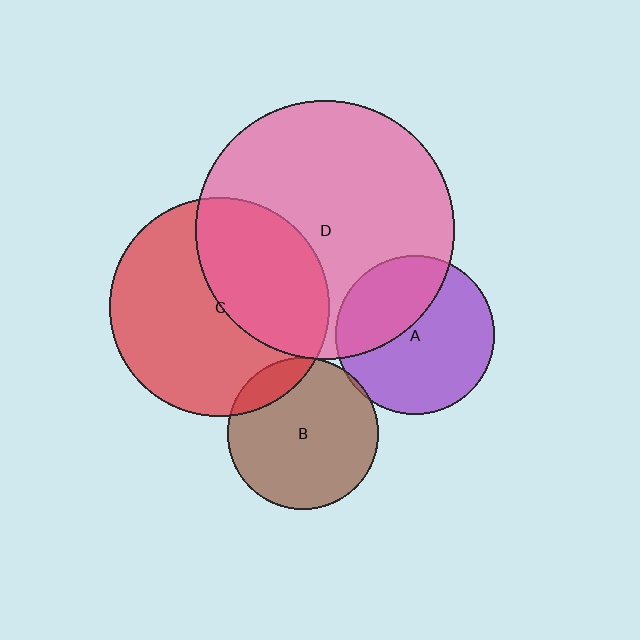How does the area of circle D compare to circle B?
Approximately 2.9 times.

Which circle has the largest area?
Circle D (pink).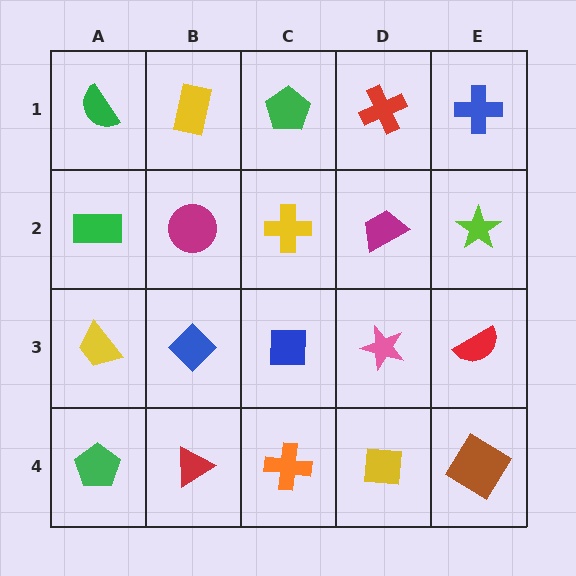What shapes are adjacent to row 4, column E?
A red semicircle (row 3, column E), a yellow square (row 4, column D).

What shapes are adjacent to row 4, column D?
A pink star (row 3, column D), an orange cross (row 4, column C), a brown diamond (row 4, column E).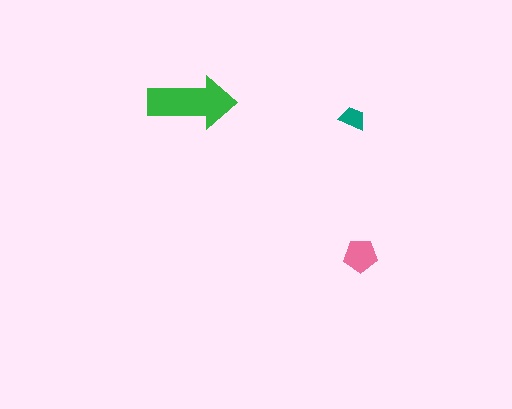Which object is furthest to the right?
The pink pentagon is rightmost.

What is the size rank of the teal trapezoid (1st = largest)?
3rd.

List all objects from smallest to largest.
The teal trapezoid, the pink pentagon, the green arrow.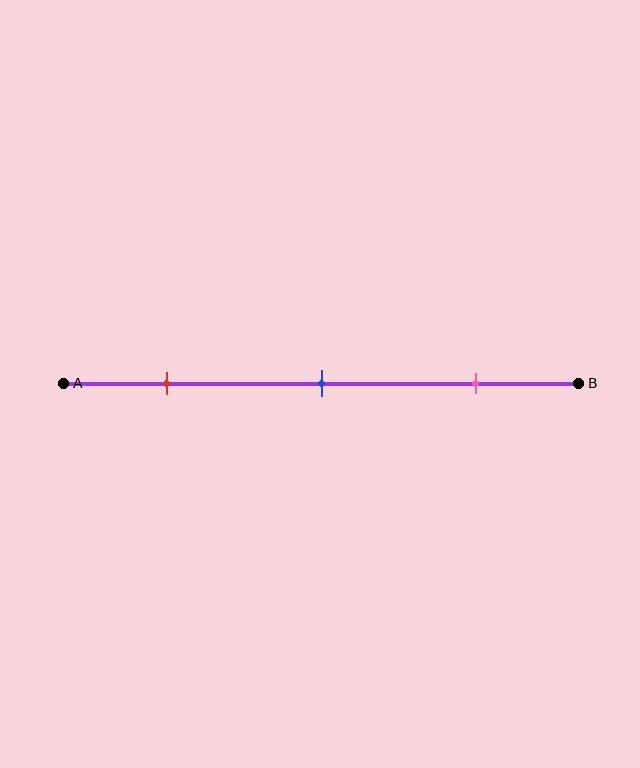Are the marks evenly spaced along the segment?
Yes, the marks are approximately evenly spaced.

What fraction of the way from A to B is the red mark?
The red mark is approximately 20% (0.2) of the way from A to B.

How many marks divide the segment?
There are 3 marks dividing the segment.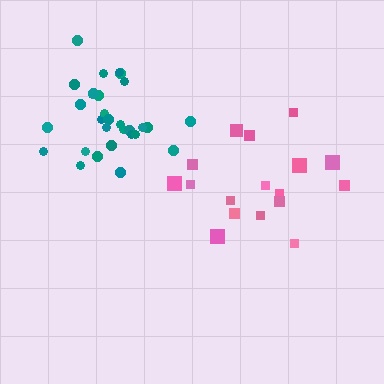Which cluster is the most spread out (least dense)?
Pink.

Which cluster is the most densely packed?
Teal.